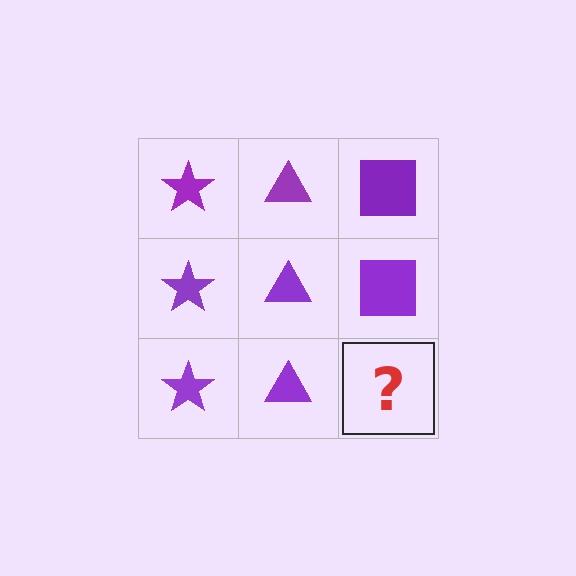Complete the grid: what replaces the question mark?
The question mark should be replaced with a purple square.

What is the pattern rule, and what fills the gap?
The rule is that each column has a consistent shape. The gap should be filled with a purple square.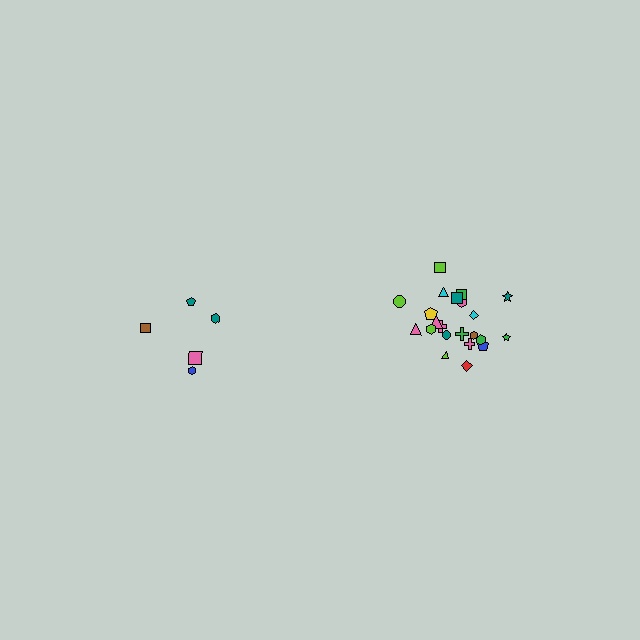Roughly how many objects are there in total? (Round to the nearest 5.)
Roughly 25 objects in total.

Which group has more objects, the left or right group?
The right group.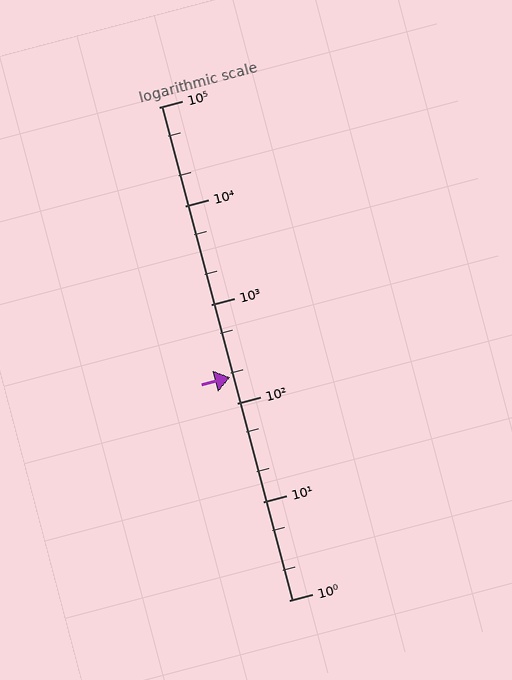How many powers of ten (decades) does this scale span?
The scale spans 5 decades, from 1 to 100000.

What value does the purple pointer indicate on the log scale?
The pointer indicates approximately 180.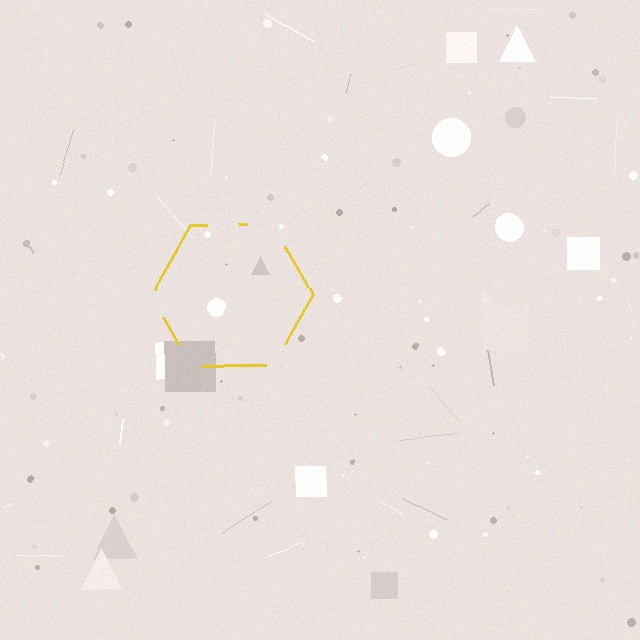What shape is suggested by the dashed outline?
The dashed outline suggests a hexagon.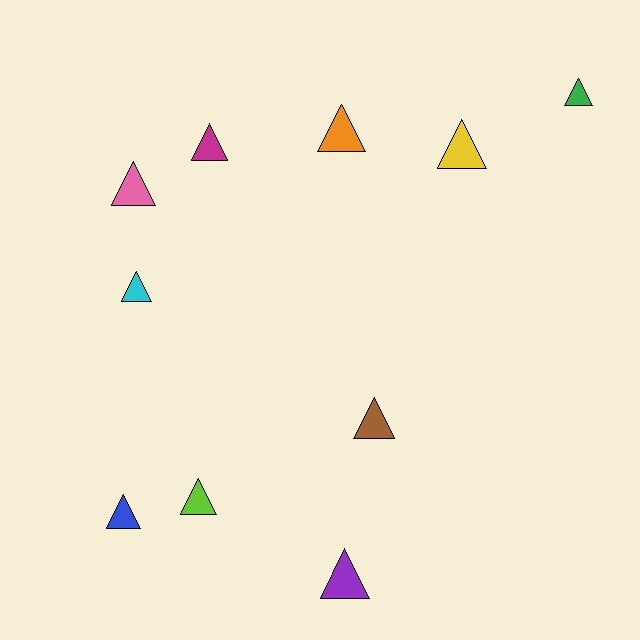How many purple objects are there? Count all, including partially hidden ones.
There is 1 purple object.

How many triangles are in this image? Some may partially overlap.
There are 10 triangles.